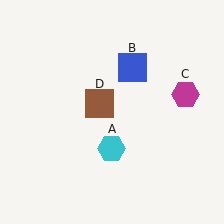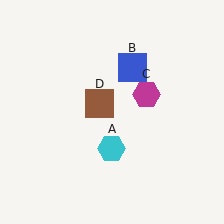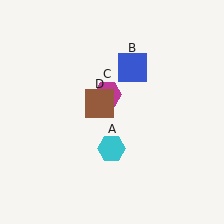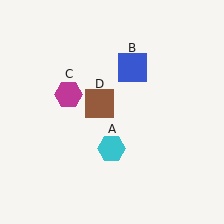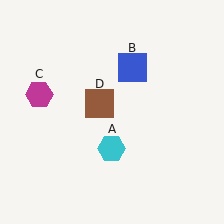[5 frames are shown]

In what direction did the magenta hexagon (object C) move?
The magenta hexagon (object C) moved left.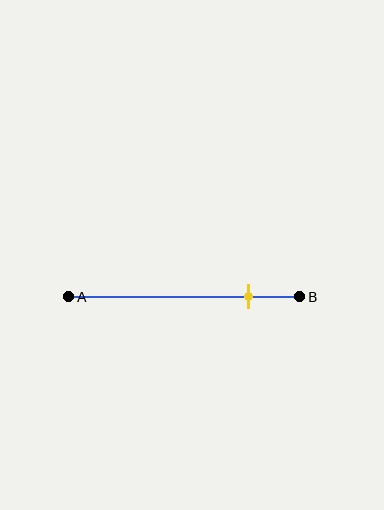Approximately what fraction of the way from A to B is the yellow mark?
The yellow mark is approximately 80% of the way from A to B.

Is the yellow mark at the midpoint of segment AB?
No, the mark is at about 80% from A, not at the 50% midpoint.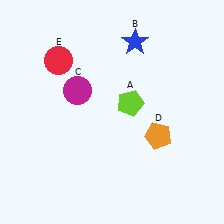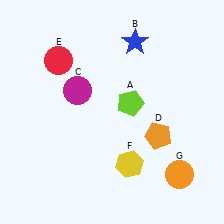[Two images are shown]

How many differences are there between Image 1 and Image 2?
There are 2 differences between the two images.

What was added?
A yellow hexagon (F), an orange circle (G) were added in Image 2.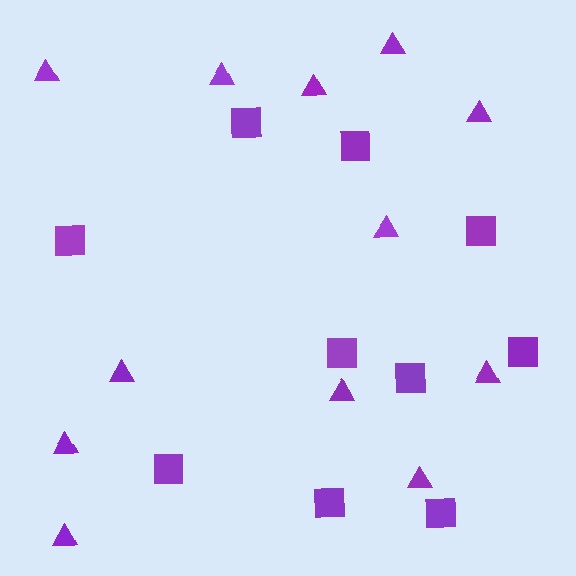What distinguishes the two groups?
There are 2 groups: one group of squares (10) and one group of triangles (12).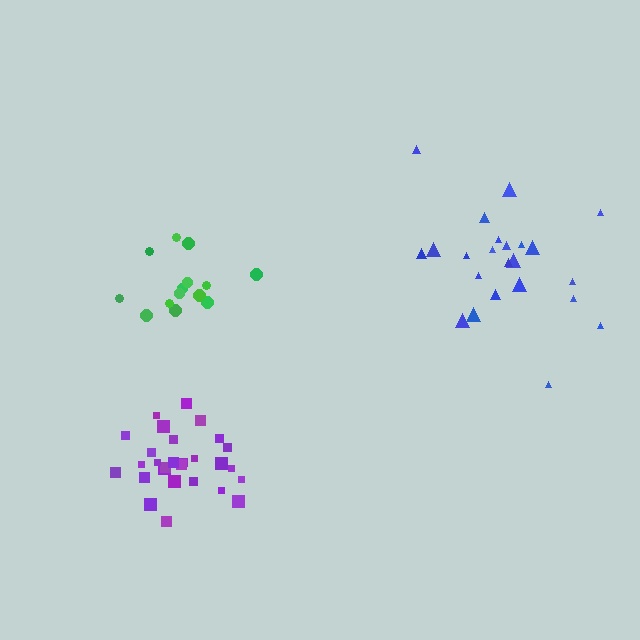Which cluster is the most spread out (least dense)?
Blue.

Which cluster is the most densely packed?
Purple.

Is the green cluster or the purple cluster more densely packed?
Purple.